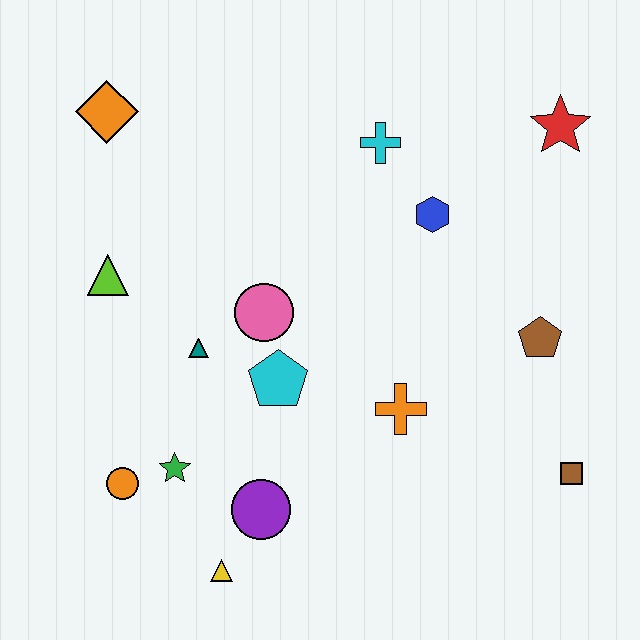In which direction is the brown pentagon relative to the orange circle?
The brown pentagon is to the right of the orange circle.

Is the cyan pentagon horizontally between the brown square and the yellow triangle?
Yes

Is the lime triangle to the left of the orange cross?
Yes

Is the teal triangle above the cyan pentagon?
Yes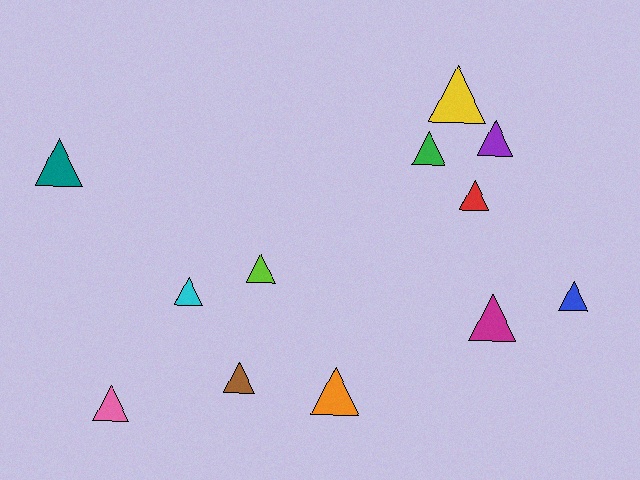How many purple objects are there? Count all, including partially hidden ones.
There is 1 purple object.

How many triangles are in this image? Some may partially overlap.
There are 12 triangles.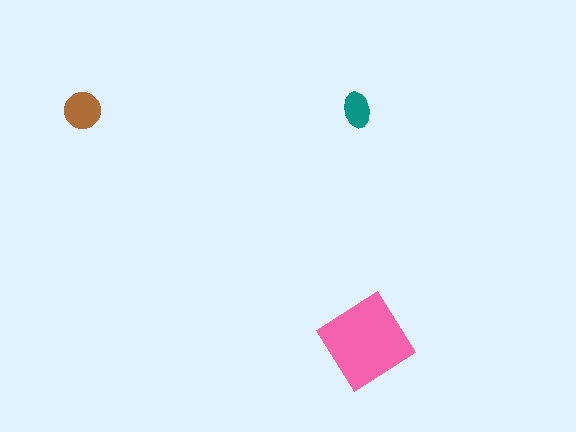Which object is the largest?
The pink diamond.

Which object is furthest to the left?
The brown circle is leftmost.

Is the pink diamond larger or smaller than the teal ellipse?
Larger.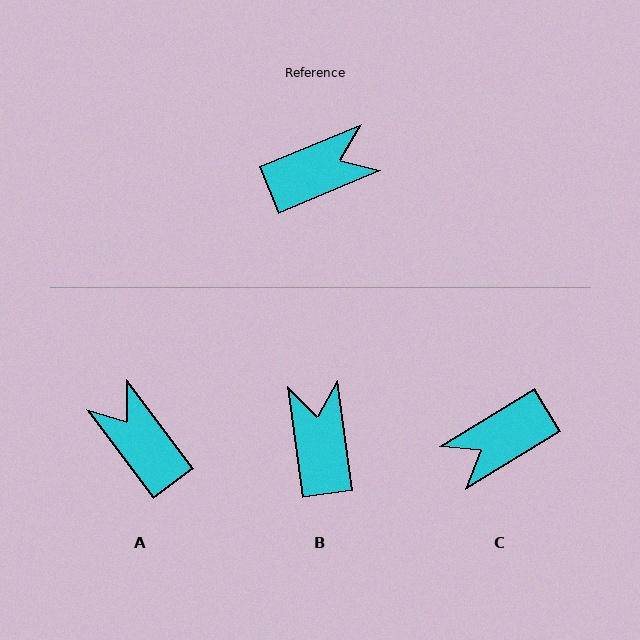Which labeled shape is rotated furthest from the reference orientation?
C, about 171 degrees away.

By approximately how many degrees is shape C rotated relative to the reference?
Approximately 171 degrees clockwise.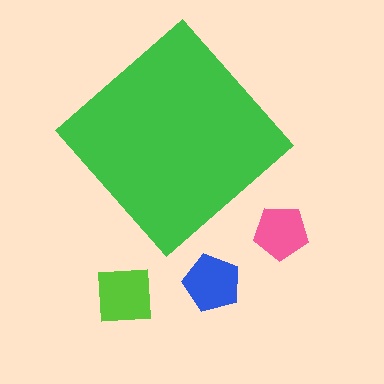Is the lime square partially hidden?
No, the lime square is fully visible.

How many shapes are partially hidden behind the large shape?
0 shapes are partially hidden.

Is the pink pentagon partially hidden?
No, the pink pentagon is fully visible.